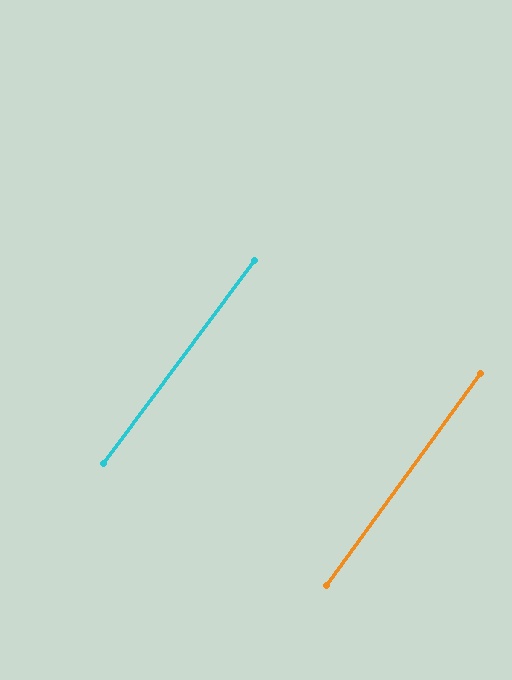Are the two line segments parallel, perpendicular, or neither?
Parallel — their directions differ by only 0.8°.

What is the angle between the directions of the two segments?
Approximately 1 degree.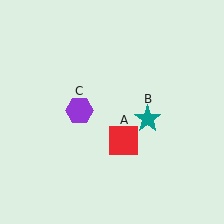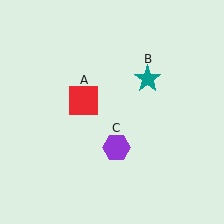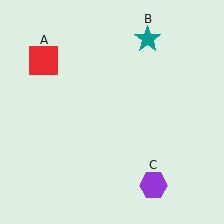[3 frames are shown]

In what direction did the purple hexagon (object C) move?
The purple hexagon (object C) moved down and to the right.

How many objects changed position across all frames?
3 objects changed position: red square (object A), teal star (object B), purple hexagon (object C).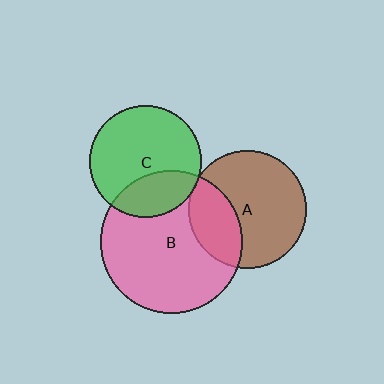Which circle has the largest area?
Circle B (pink).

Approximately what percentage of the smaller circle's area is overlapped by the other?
Approximately 30%.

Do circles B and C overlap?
Yes.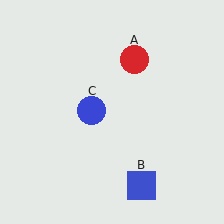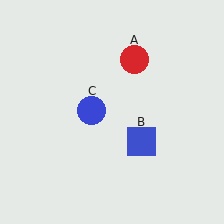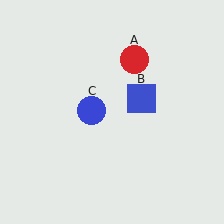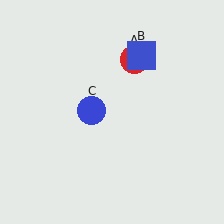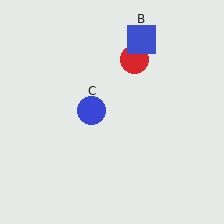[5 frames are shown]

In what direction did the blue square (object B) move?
The blue square (object B) moved up.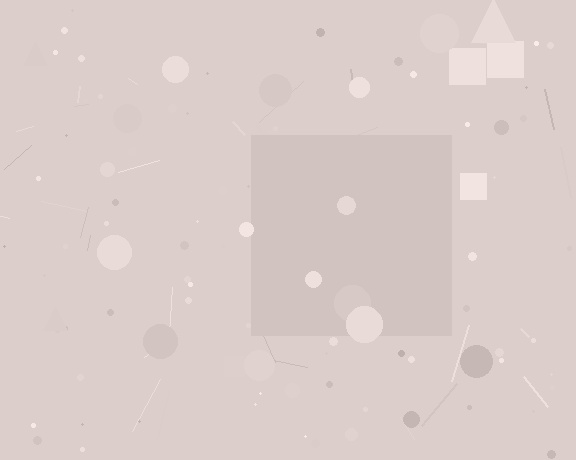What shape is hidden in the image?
A square is hidden in the image.